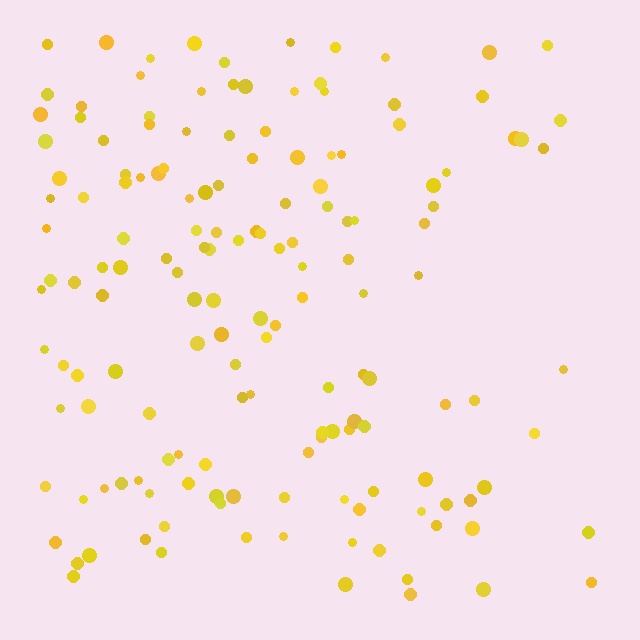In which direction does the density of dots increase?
From right to left, with the left side densest.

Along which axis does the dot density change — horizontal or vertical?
Horizontal.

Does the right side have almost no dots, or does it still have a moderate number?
Still a moderate number, just noticeably fewer than the left.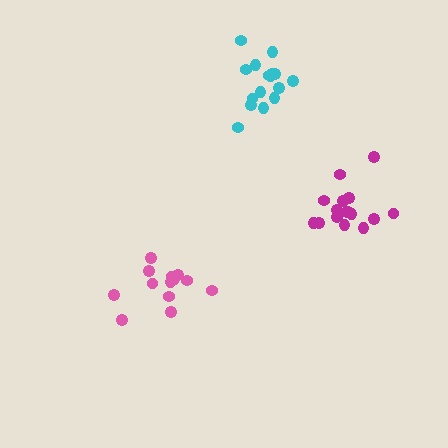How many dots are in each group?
Group 1: 16 dots, Group 2: 13 dots, Group 3: 16 dots (45 total).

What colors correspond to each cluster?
The clusters are colored: cyan, pink, magenta.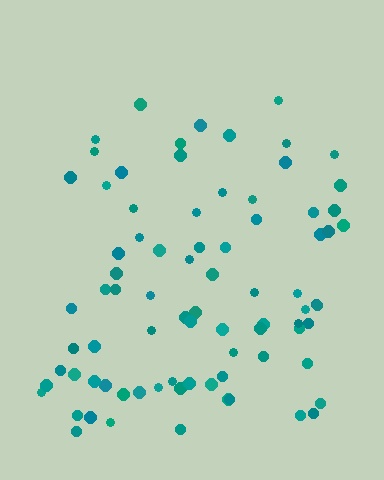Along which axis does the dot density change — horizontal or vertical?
Vertical.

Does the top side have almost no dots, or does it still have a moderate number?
Still a moderate number, just noticeably fewer than the bottom.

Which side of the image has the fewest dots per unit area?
The top.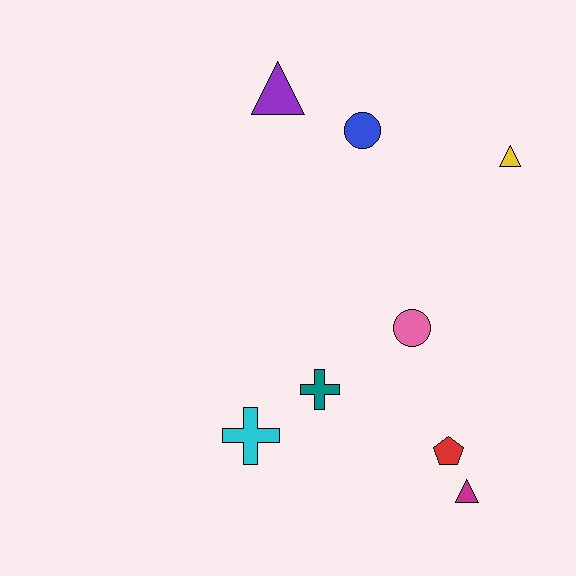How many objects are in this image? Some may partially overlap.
There are 8 objects.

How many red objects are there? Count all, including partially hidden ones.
There is 1 red object.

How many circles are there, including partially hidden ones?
There are 2 circles.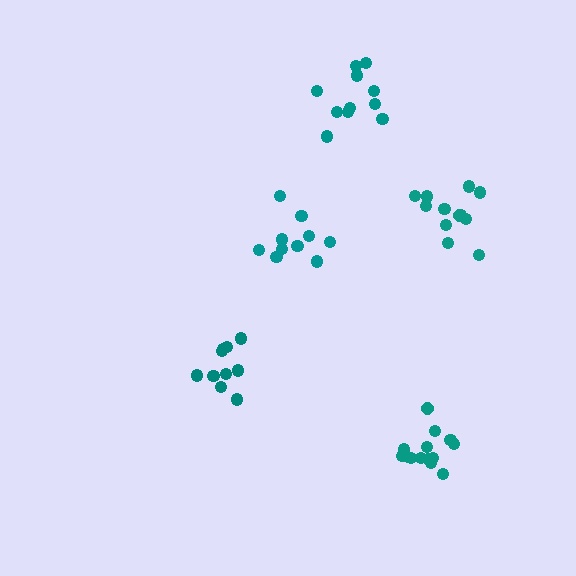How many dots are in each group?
Group 1: 10 dots, Group 2: 12 dots, Group 3: 14 dots, Group 4: 10 dots, Group 5: 11 dots (57 total).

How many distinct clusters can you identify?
There are 5 distinct clusters.